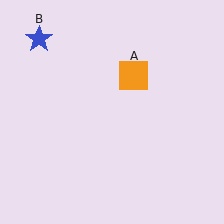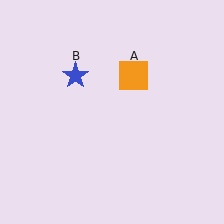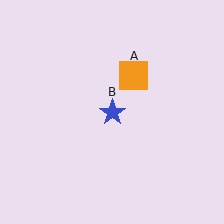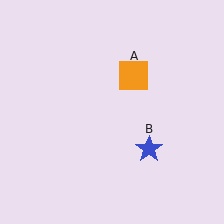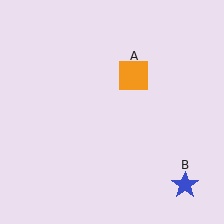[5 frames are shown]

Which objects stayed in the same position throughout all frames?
Orange square (object A) remained stationary.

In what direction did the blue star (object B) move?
The blue star (object B) moved down and to the right.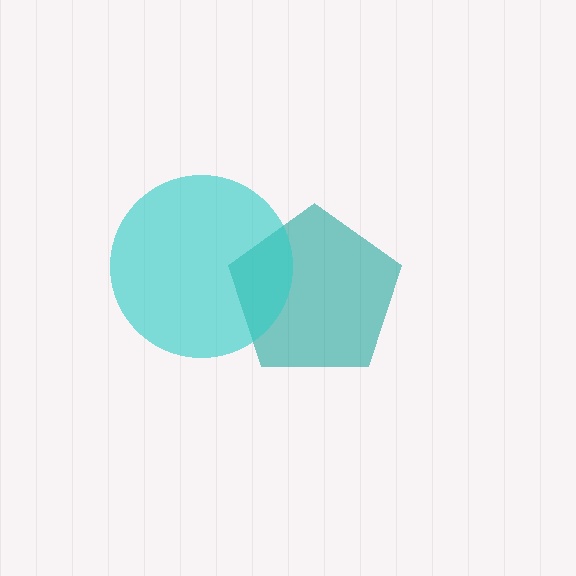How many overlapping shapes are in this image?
There are 2 overlapping shapes in the image.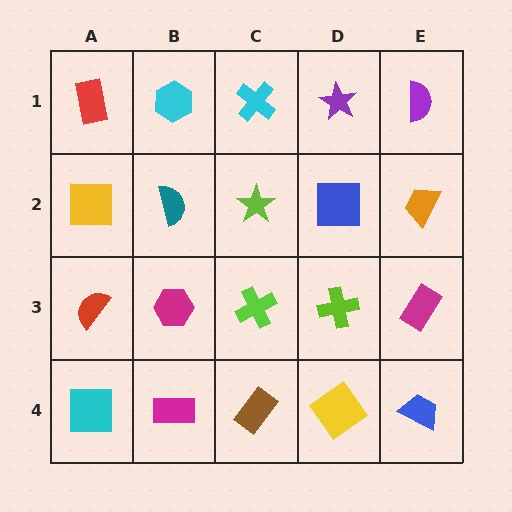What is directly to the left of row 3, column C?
A magenta hexagon.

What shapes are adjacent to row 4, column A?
A red semicircle (row 3, column A), a magenta rectangle (row 4, column B).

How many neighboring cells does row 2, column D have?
4.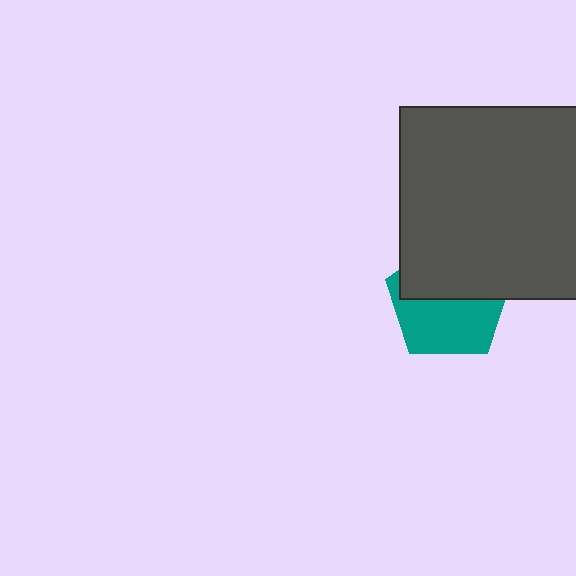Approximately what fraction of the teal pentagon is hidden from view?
Roughly 48% of the teal pentagon is hidden behind the dark gray square.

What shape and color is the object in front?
The object in front is a dark gray square.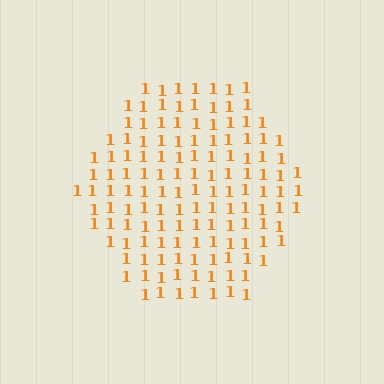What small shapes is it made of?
It is made of small digit 1's.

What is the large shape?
The large shape is a hexagon.